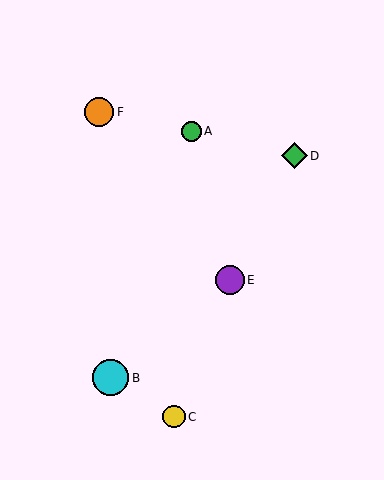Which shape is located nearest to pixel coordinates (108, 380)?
The cyan circle (labeled B) at (111, 378) is nearest to that location.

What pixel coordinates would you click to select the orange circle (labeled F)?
Click at (99, 112) to select the orange circle F.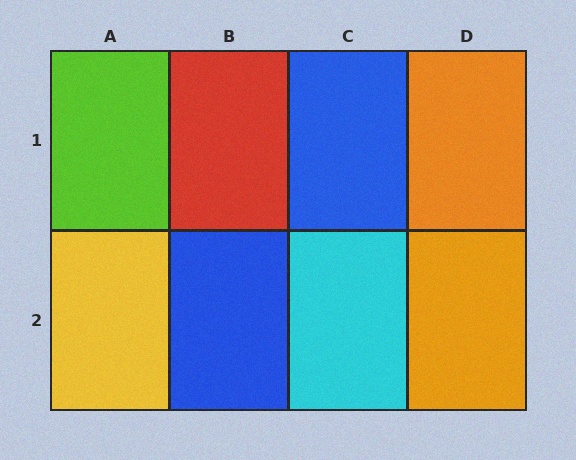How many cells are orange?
2 cells are orange.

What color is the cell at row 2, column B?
Blue.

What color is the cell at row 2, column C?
Cyan.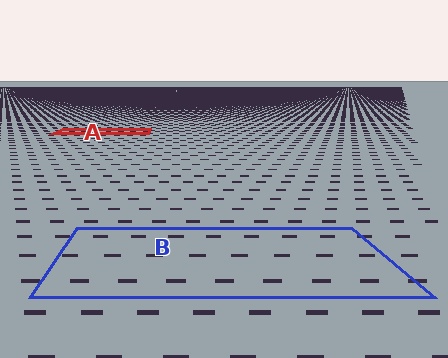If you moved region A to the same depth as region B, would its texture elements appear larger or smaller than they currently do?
They would appear larger. At a closer depth, the same texture elements are projected at a bigger on-screen size.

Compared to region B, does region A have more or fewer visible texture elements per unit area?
Region A has more texture elements per unit area — they are packed more densely because it is farther away.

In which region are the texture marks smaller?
The texture marks are smaller in region A, because it is farther away.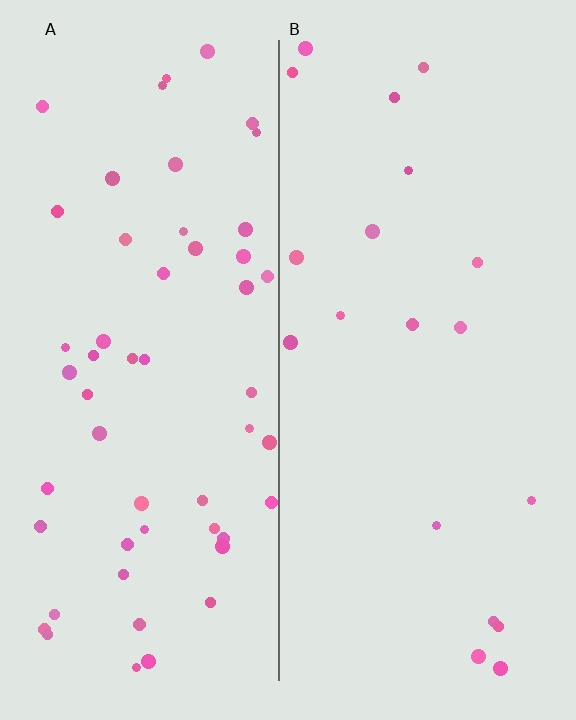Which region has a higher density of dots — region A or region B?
A (the left).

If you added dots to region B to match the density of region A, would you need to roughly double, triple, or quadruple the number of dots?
Approximately triple.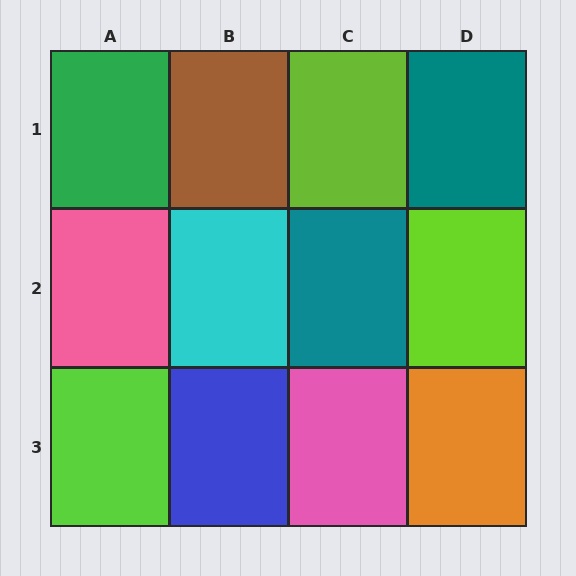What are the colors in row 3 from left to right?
Lime, blue, pink, orange.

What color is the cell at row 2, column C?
Teal.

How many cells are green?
1 cell is green.